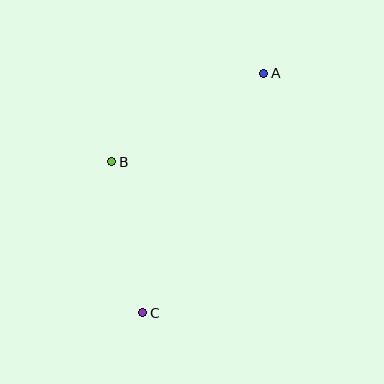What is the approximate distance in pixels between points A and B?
The distance between A and B is approximately 176 pixels.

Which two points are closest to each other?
Points B and C are closest to each other.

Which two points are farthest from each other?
Points A and C are farthest from each other.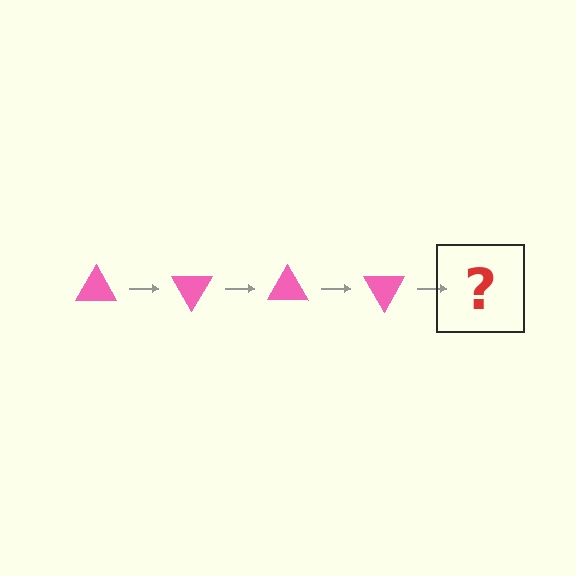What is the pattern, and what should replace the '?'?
The pattern is that the triangle rotates 60 degrees each step. The '?' should be a pink triangle rotated 240 degrees.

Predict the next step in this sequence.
The next step is a pink triangle rotated 240 degrees.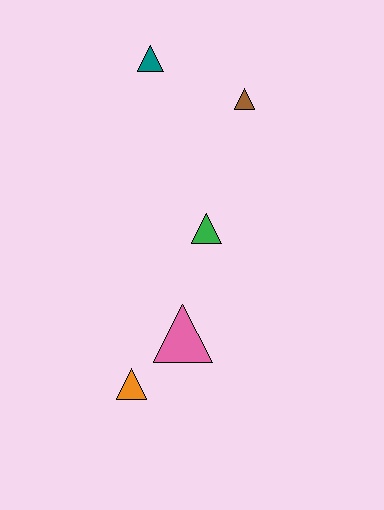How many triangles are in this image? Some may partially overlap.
There are 5 triangles.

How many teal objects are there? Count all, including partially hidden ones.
There is 1 teal object.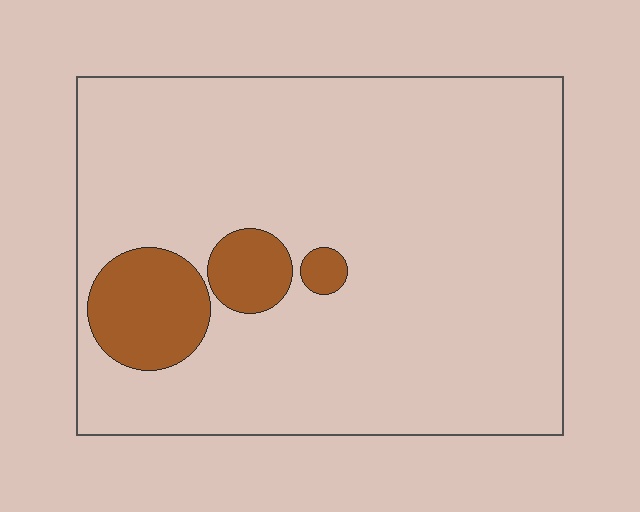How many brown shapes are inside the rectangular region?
3.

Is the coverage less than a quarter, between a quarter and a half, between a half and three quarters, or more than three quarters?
Less than a quarter.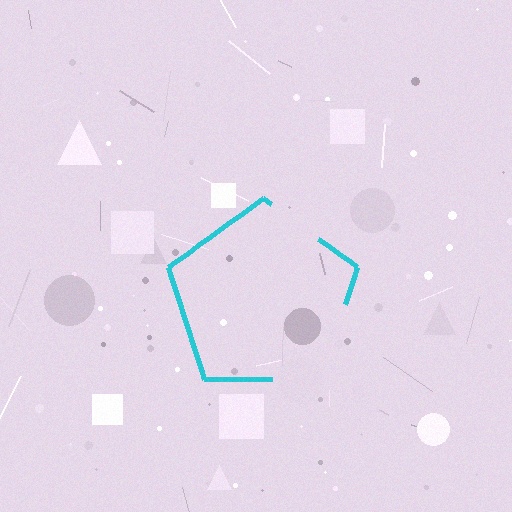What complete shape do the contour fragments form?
The contour fragments form a pentagon.